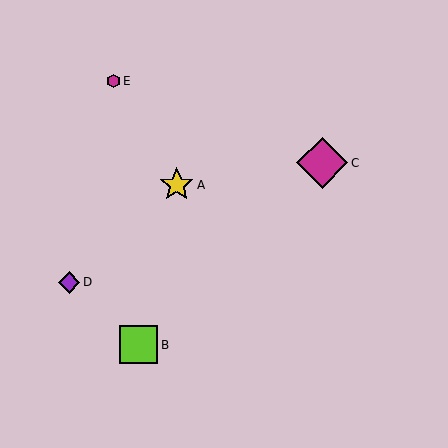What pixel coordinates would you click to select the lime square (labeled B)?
Click at (139, 345) to select the lime square B.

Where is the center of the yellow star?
The center of the yellow star is at (177, 185).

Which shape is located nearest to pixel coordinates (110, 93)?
The magenta hexagon (labeled E) at (113, 81) is nearest to that location.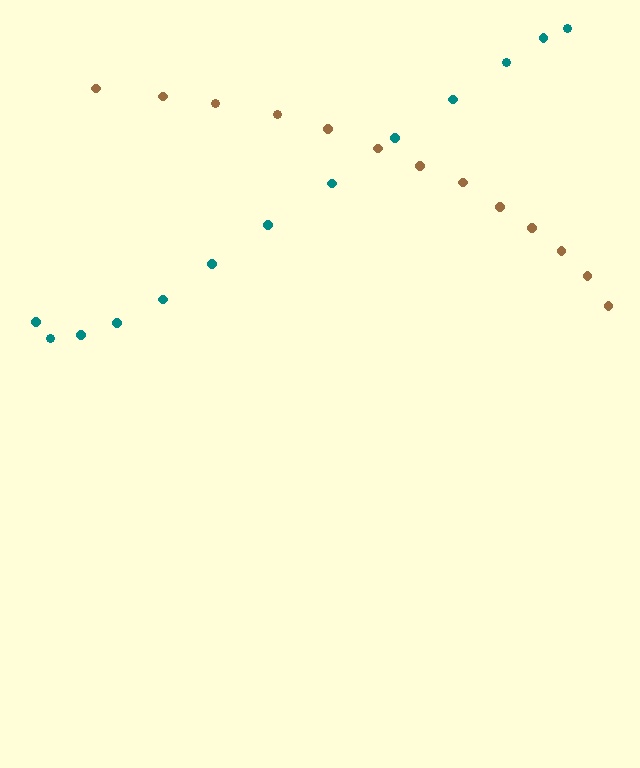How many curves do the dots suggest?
There are 2 distinct paths.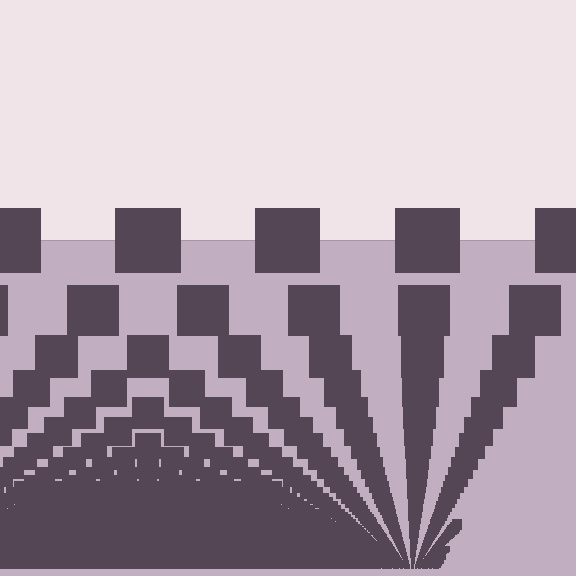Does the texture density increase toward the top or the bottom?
Density increases toward the bottom.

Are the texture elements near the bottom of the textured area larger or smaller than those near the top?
Smaller. The gradient is inverted — elements near the bottom are smaller and denser.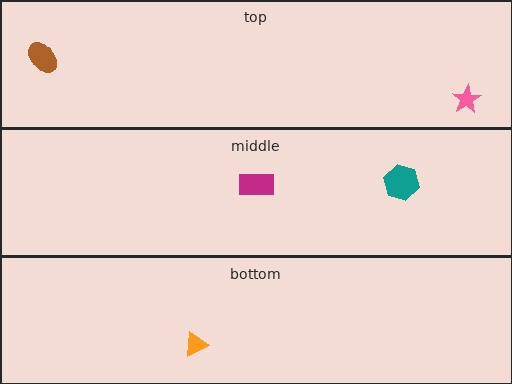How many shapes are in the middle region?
2.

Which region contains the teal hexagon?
The middle region.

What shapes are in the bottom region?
The orange triangle.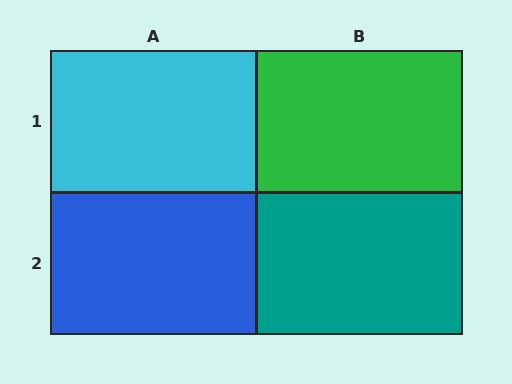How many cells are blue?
1 cell is blue.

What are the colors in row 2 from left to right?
Blue, teal.